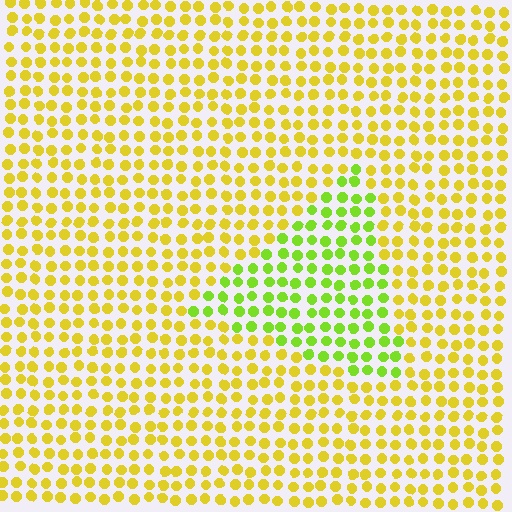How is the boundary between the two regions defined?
The boundary is defined purely by a slight shift in hue (about 38 degrees). Spacing, size, and orientation are identical on both sides.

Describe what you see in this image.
The image is filled with small yellow elements in a uniform arrangement. A triangle-shaped region is visible where the elements are tinted to a slightly different hue, forming a subtle color boundary.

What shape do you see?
I see a triangle.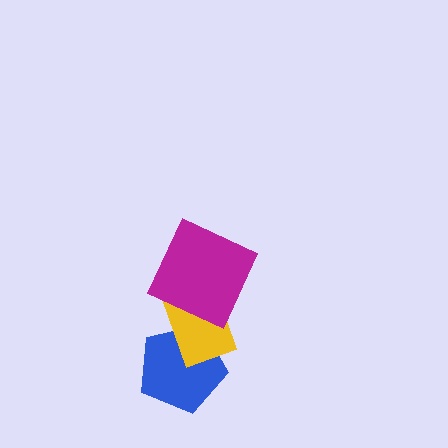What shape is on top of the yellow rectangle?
The magenta square is on top of the yellow rectangle.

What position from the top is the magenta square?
The magenta square is 1st from the top.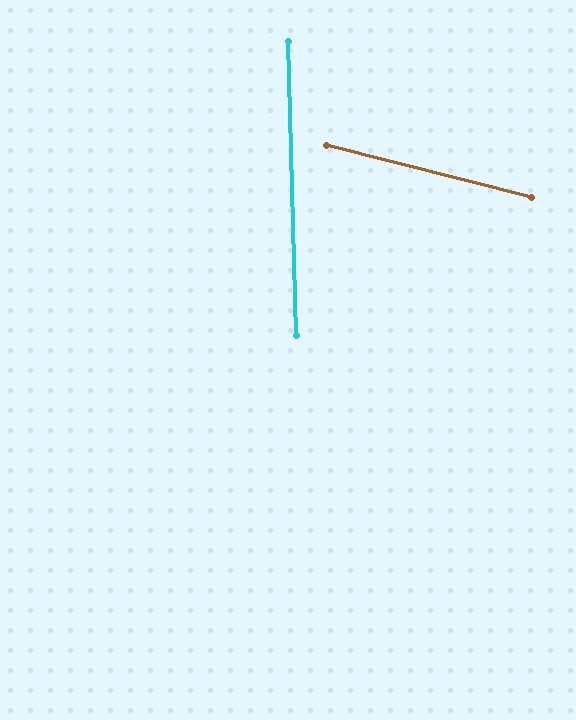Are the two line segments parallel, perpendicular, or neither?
Neither parallel nor perpendicular — they differ by about 74°.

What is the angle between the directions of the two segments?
Approximately 74 degrees.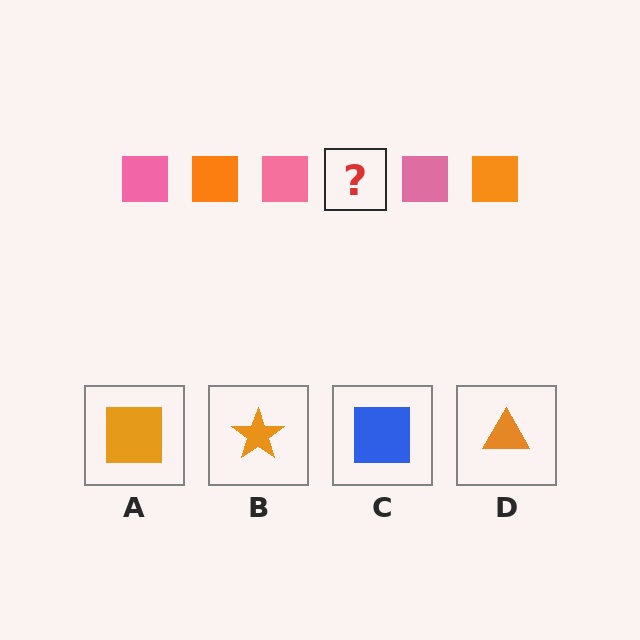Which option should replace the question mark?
Option A.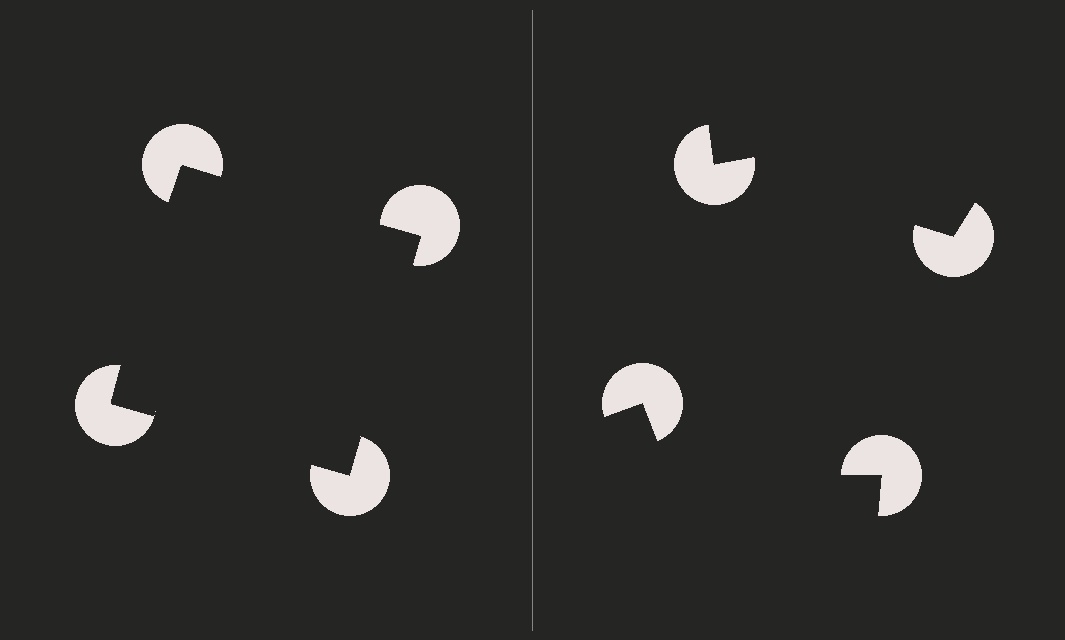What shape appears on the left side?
An illusory square.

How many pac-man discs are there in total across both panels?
8 — 4 on each side.